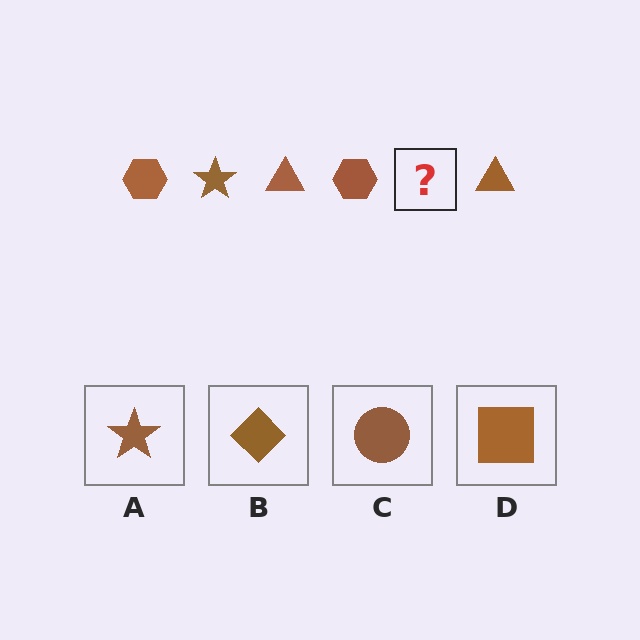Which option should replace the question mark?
Option A.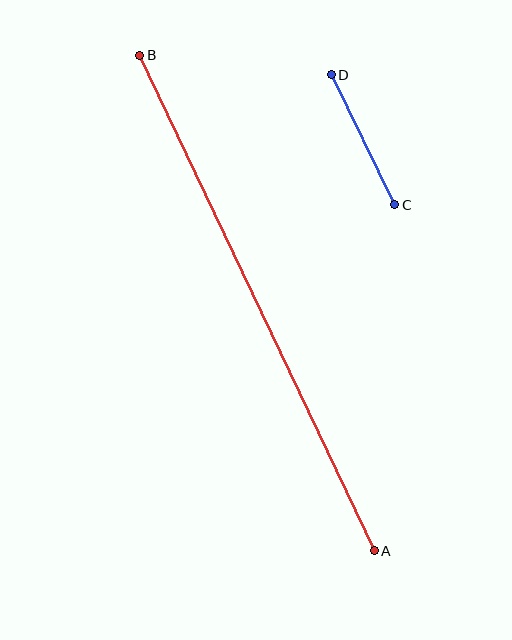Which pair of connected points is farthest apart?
Points A and B are farthest apart.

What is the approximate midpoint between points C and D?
The midpoint is at approximately (363, 140) pixels.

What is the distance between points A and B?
The distance is approximately 549 pixels.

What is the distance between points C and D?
The distance is approximately 145 pixels.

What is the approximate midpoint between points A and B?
The midpoint is at approximately (257, 303) pixels.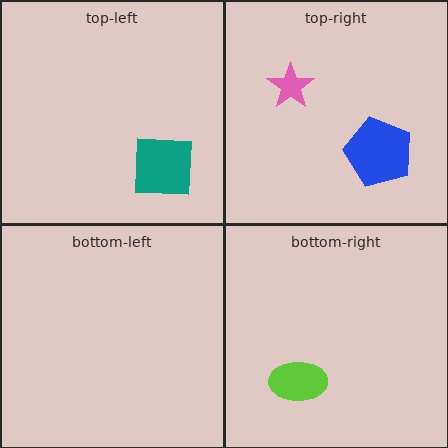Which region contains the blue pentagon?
The top-right region.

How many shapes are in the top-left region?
1.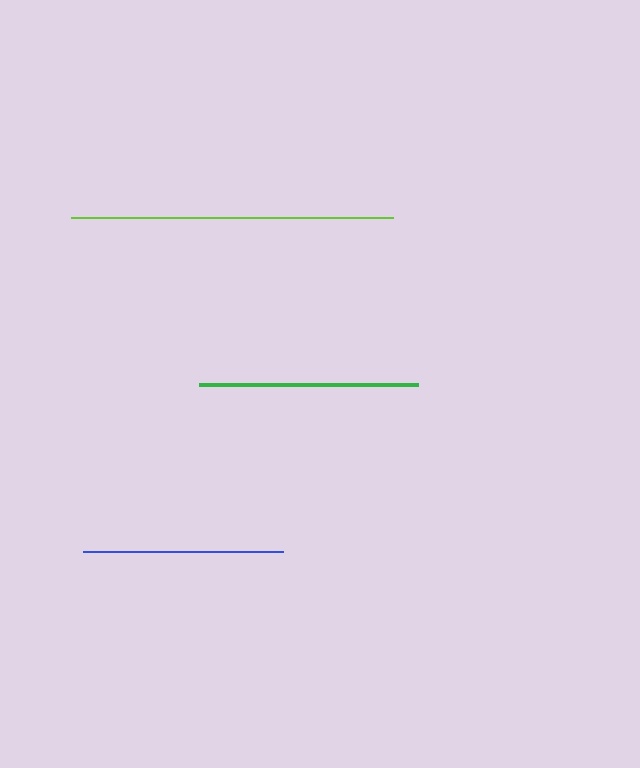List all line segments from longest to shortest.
From longest to shortest: lime, green, blue.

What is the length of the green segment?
The green segment is approximately 219 pixels long.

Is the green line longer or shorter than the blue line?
The green line is longer than the blue line.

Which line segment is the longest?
The lime line is the longest at approximately 321 pixels.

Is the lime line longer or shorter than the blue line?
The lime line is longer than the blue line.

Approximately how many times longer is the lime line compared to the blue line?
The lime line is approximately 1.6 times the length of the blue line.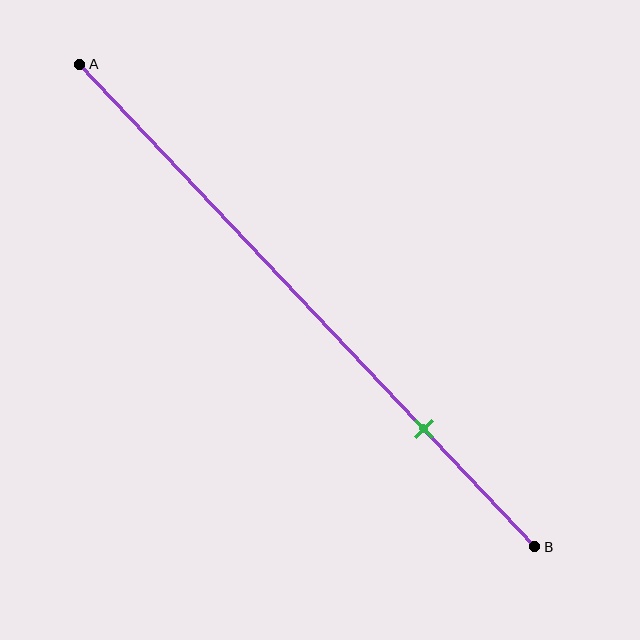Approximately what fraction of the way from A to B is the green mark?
The green mark is approximately 75% of the way from A to B.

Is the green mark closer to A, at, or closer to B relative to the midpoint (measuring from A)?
The green mark is closer to point B than the midpoint of segment AB.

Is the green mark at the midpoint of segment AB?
No, the mark is at about 75% from A, not at the 50% midpoint.